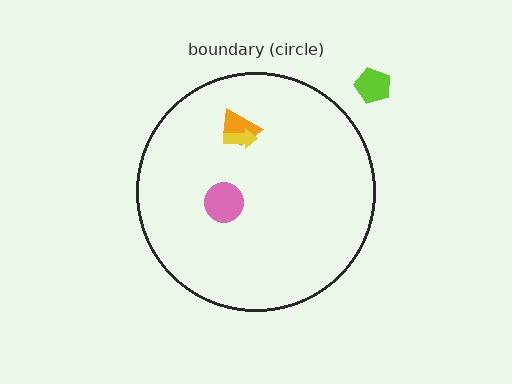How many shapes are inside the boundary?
3 inside, 1 outside.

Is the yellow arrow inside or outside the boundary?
Inside.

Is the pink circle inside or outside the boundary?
Inside.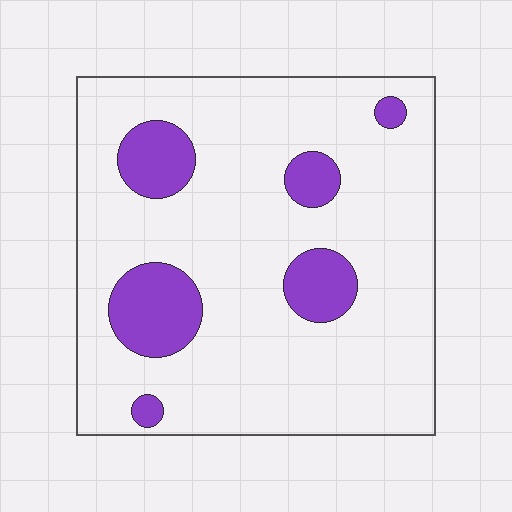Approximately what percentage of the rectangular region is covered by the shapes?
Approximately 15%.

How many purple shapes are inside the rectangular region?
6.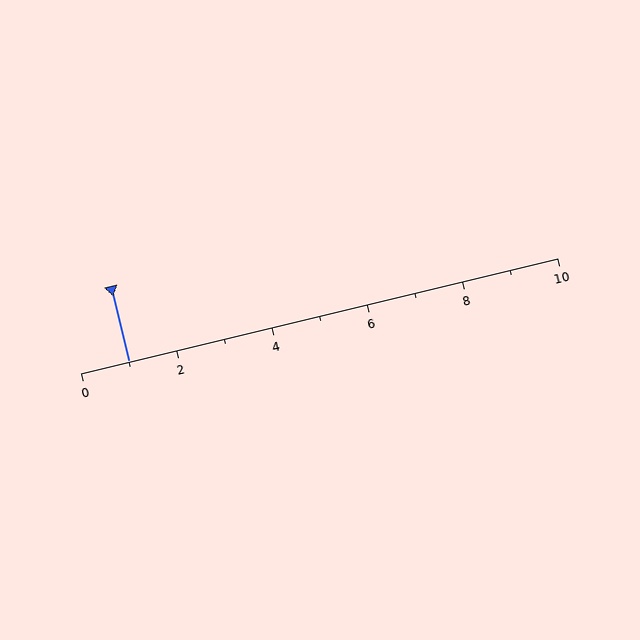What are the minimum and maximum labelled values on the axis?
The axis runs from 0 to 10.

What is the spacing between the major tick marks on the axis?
The major ticks are spaced 2 apart.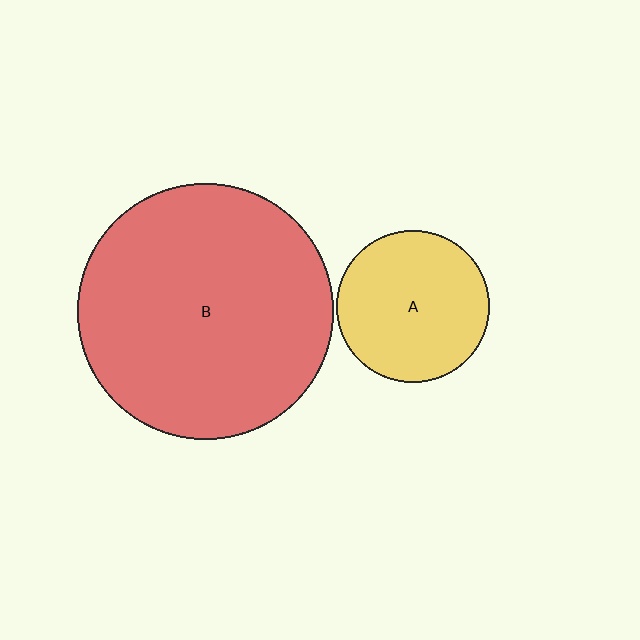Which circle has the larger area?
Circle B (red).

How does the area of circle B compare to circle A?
Approximately 2.8 times.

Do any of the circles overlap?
No, none of the circles overlap.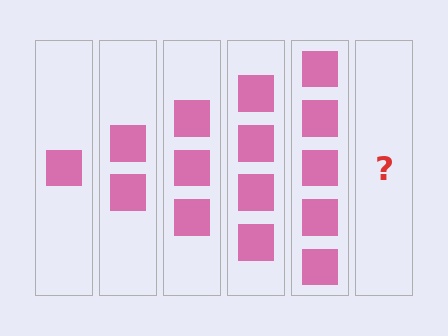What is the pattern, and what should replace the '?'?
The pattern is that each step adds one more square. The '?' should be 6 squares.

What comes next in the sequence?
The next element should be 6 squares.